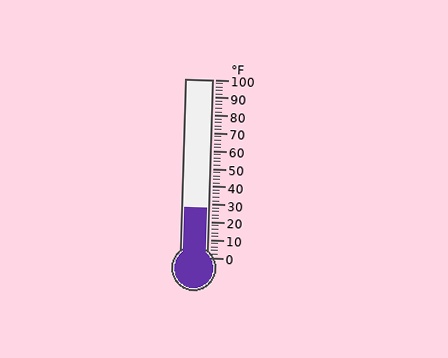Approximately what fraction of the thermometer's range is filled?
The thermometer is filled to approximately 30% of its range.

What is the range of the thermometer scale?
The thermometer scale ranges from 0°F to 100°F.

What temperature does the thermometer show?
The thermometer shows approximately 28°F.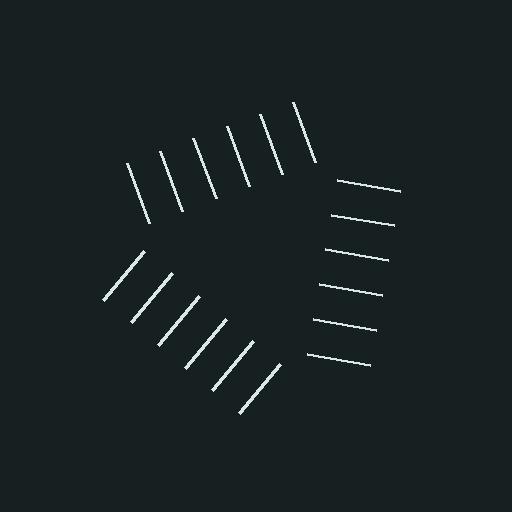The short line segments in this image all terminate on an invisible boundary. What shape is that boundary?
An illusory triangle — the line segments terminate on its edges but no continuous stroke is drawn.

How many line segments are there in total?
18 — 6 along each of the 3 edges.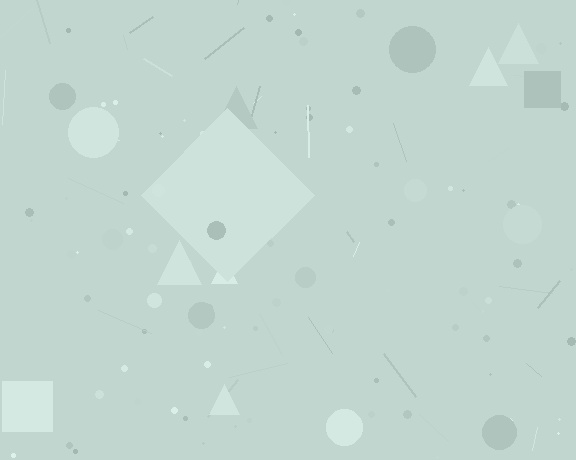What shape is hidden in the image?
A diamond is hidden in the image.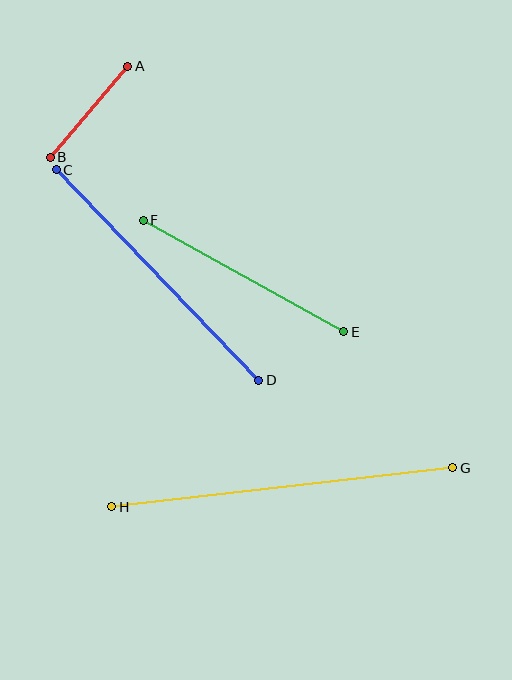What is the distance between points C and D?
The distance is approximately 292 pixels.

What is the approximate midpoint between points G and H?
The midpoint is at approximately (282, 487) pixels.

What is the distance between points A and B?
The distance is approximately 120 pixels.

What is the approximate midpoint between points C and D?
The midpoint is at approximately (157, 275) pixels.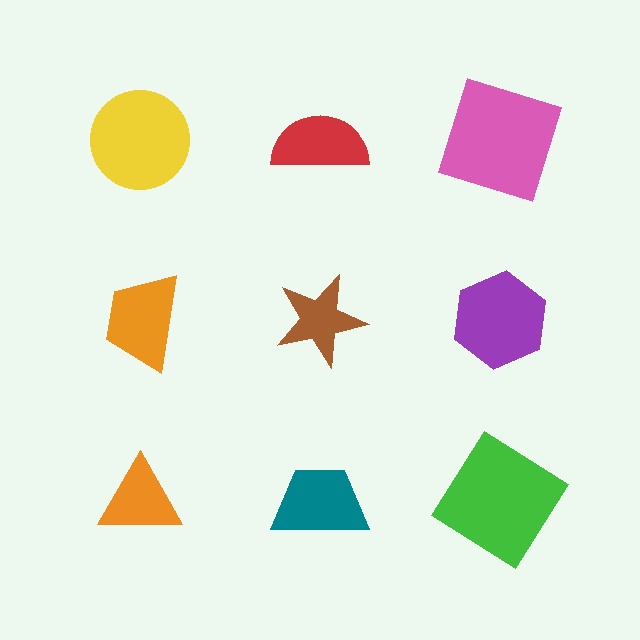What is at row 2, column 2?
A brown star.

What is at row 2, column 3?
A purple hexagon.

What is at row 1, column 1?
A yellow circle.